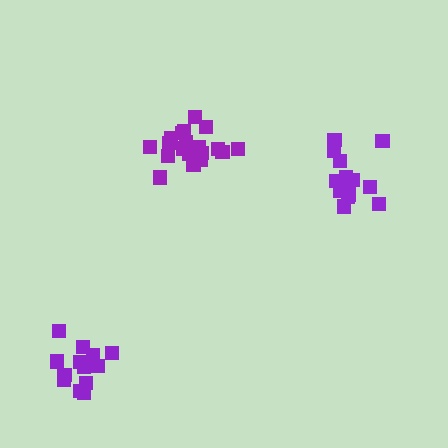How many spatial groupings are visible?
There are 3 spatial groupings.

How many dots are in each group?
Group 1: 19 dots, Group 2: 14 dots, Group 3: 15 dots (48 total).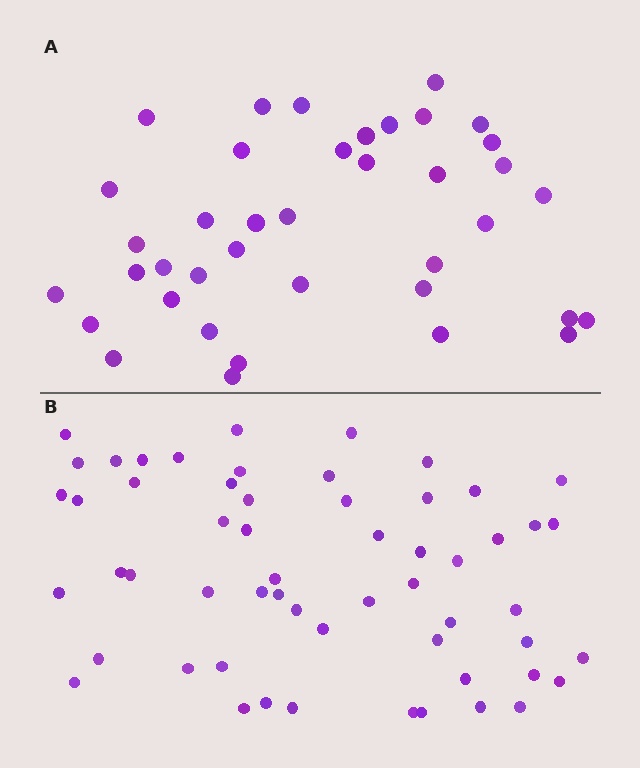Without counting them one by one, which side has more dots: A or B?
Region B (the bottom region) has more dots.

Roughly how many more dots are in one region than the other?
Region B has approximately 20 more dots than region A.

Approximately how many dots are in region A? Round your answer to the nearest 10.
About 40 dots. (The exact count is 39, which rounds to 40.)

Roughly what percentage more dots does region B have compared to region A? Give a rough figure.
About 45% more.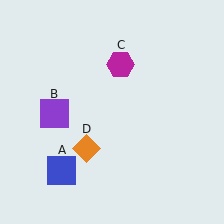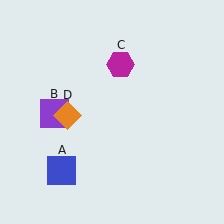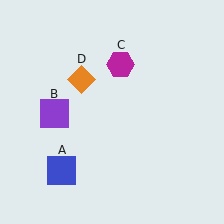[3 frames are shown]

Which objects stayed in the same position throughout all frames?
Blue square (object A) and purple square (object B) and magenta hexagon (object C) remained stationary.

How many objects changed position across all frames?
1 object changed position: orange diamond (object D).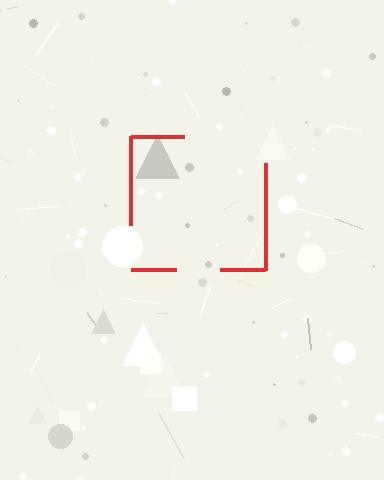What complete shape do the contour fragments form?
The contour fragments form a square.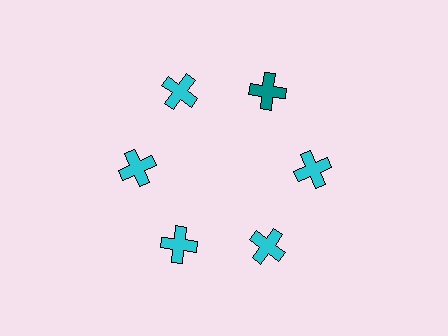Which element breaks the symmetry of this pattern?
The teal cross at roughly the 1 o'clock position breaks the symmetry. All other shapes are cyan crosses.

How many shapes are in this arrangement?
There are 6 shapes arranged in a ring pattern.